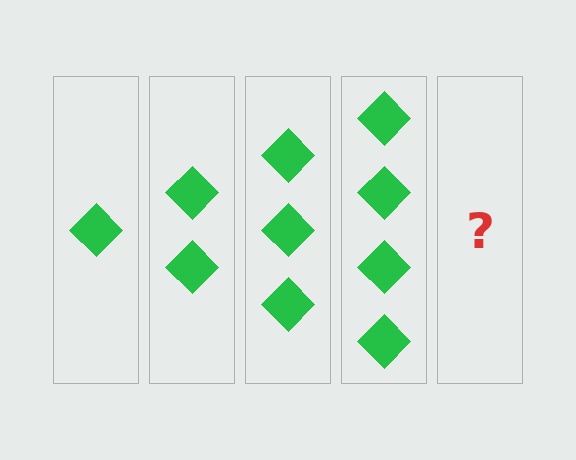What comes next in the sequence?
The next element should be 5 diamonds.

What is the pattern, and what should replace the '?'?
The pattern is that each step adds one more diamond. The '?' should be 5 diamonds.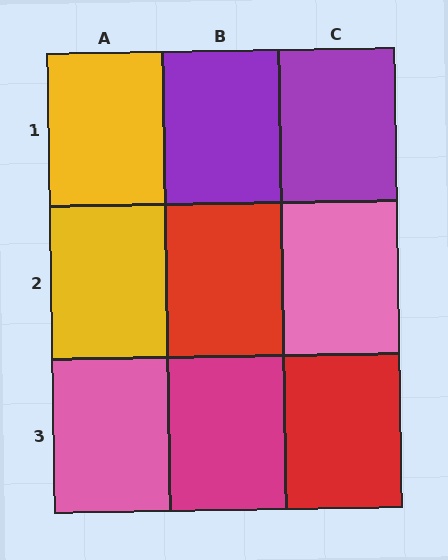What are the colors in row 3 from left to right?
Pink, magenta, red.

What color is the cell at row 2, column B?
Red.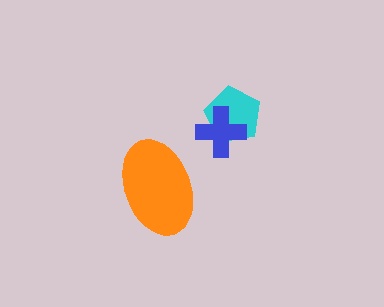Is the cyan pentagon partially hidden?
Yes, it is partially covered by another shape.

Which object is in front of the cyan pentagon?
The blue cross is in front of the cyan pentagon.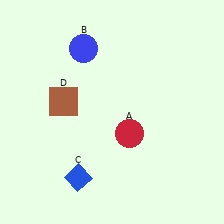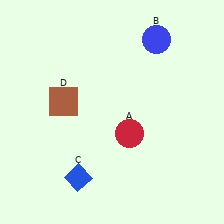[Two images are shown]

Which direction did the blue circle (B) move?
The blue circle (B) moved right.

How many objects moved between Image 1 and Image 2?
1 object moved between the two images.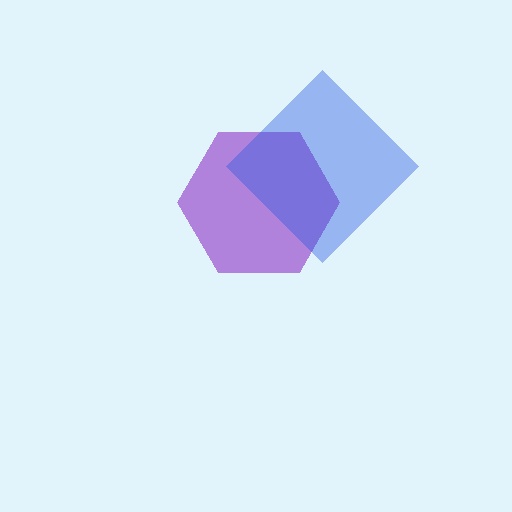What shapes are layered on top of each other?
The layered shapes are: a purple hexagon, a blue diamond.